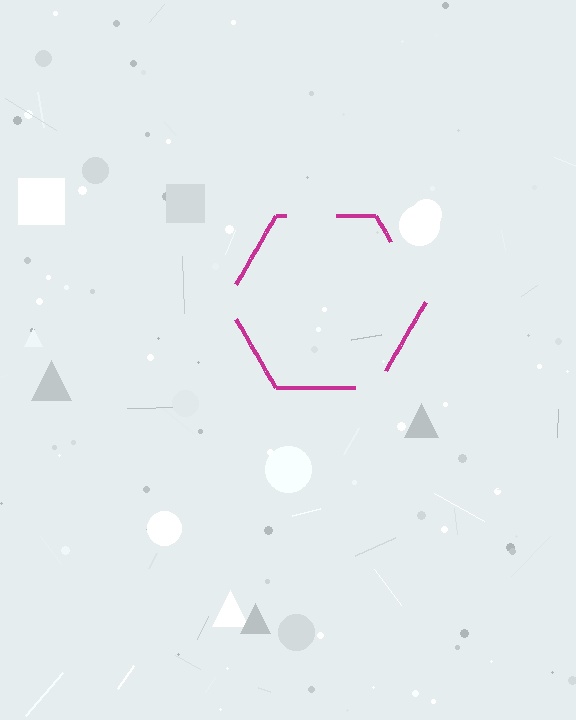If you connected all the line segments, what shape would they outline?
They would outline a hexagon.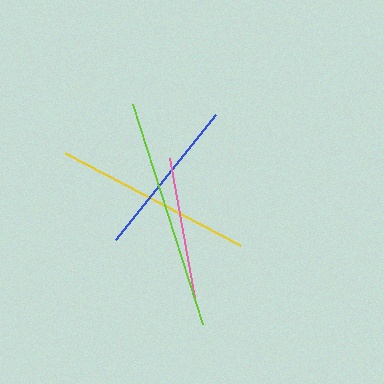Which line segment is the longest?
The lime line is the longest at approximately 231 pixels.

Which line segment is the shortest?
The pink line is the shortest at approximately 148 pixels.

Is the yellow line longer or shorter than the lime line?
The lime line is longer than the yellow line.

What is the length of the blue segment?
The blue segment is approximately 160 pixels long.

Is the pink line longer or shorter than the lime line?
The lime line is longer than the pink line.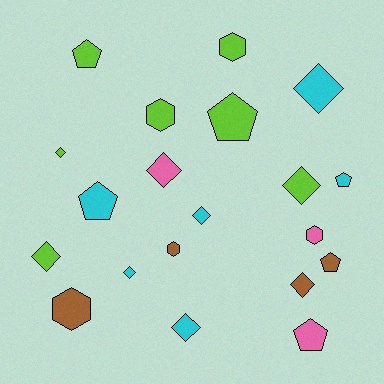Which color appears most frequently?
Lime, with 7 objects.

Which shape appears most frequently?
Diamond, with 9 objects.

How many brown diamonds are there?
There is 1 brown diamond.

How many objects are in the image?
There are 20 objects.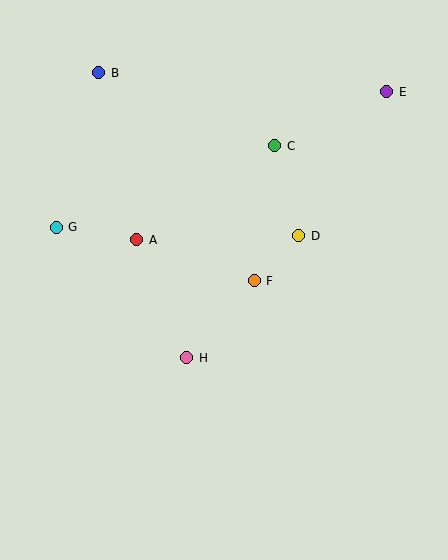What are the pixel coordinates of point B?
Point B is at (99, 73).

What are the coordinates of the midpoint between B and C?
The midpoint between B and C is at (187, 109).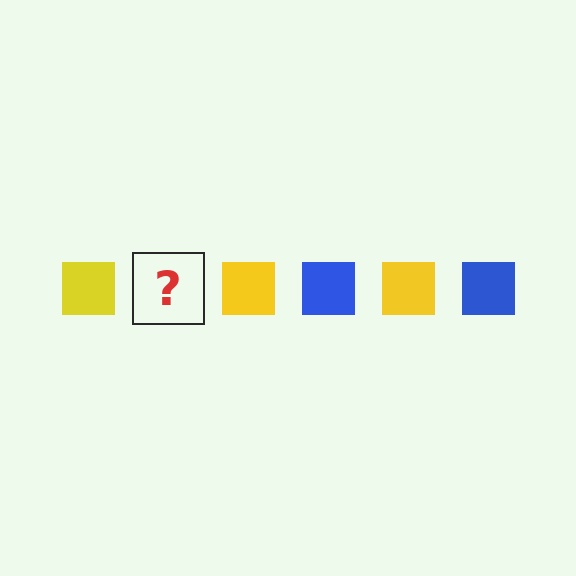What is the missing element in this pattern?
The missing element is a blue square.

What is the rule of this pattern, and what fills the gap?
The rule is that the pattern cycles through yellow, blue squares. The gap should be filled with a blue square.